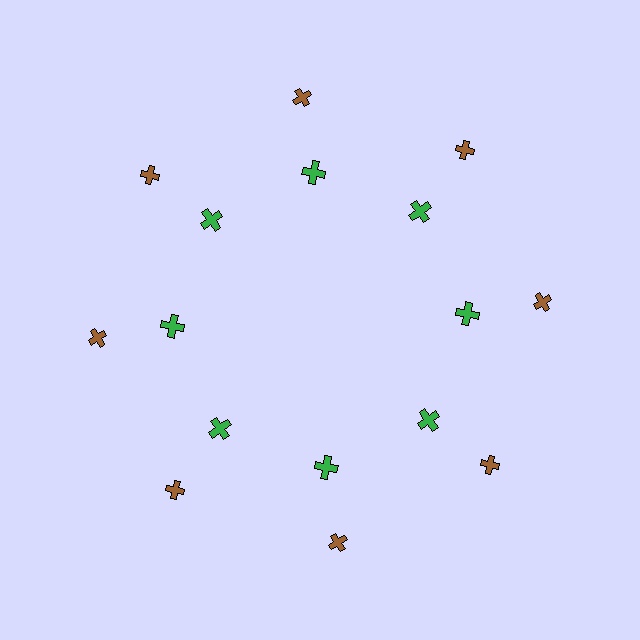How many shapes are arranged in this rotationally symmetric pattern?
There are 16 shapes, arranged in 8 groups of 2.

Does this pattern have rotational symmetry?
Yes, this pattern has 8-fold rotational symmetry. It looks the same after rotating 45 degrees around the center.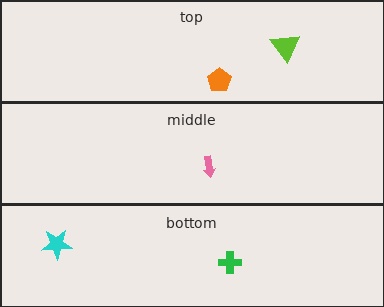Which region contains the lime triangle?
The top region.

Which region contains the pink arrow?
The middle region.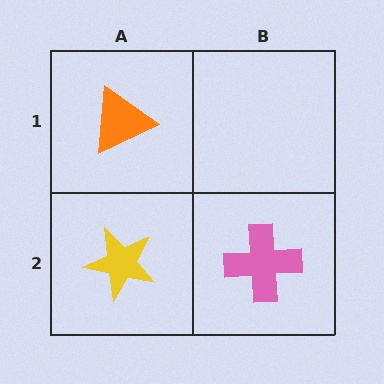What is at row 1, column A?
An orange triangle.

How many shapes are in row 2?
2 shapes.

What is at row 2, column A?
A yellow star.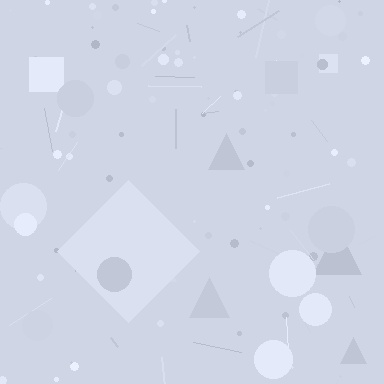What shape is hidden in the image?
A diamond is hidden in the image.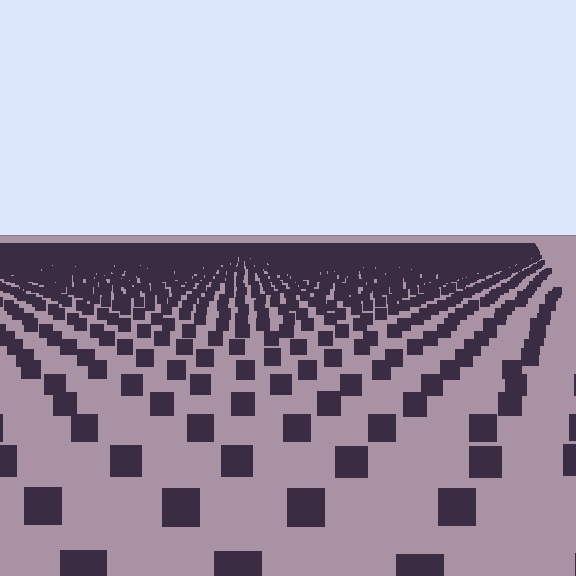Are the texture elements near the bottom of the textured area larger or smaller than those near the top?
Larger. Near the bottom, elements are closer to the viewer and appear at a bigger on-screen size.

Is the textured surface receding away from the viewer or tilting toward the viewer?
The surface is receding away from the viewer. Texture elements get smaller and denser toward the top.